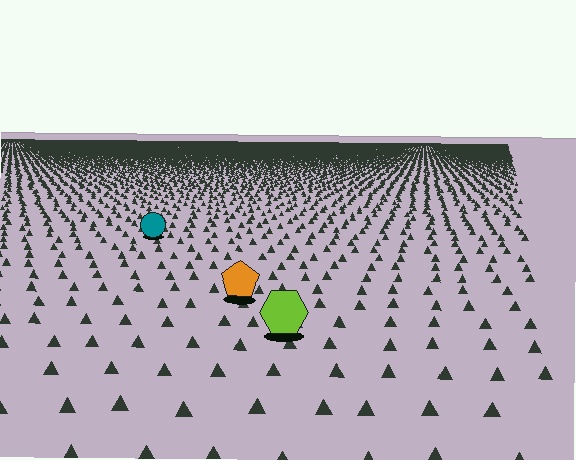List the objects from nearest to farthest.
From nearest to farthest: the lime hexagon, the orange pentagon, the teal circle.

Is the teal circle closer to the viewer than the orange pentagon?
No. The orange pentagon is closer — you can tell from the texture gradient: the ground texture is coarser near it.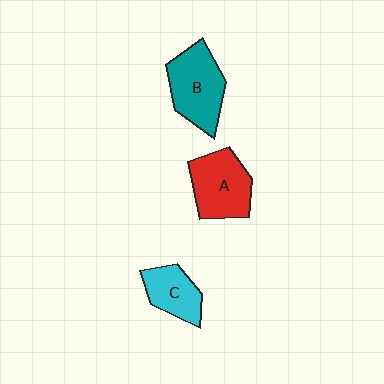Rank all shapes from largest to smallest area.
From largest to smallest: B (teal), A (red), C (cyan).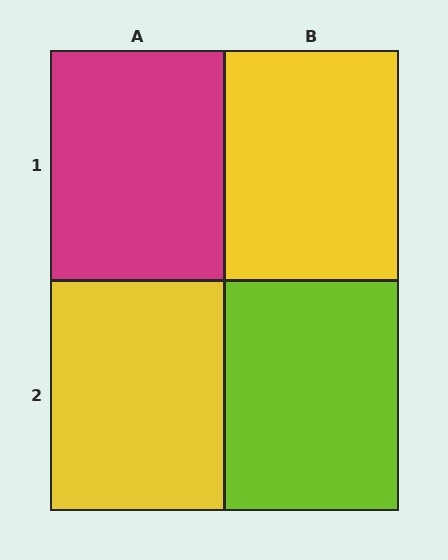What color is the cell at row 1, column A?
Magenta.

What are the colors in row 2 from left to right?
Yellow, lime.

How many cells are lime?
1 cell is lime.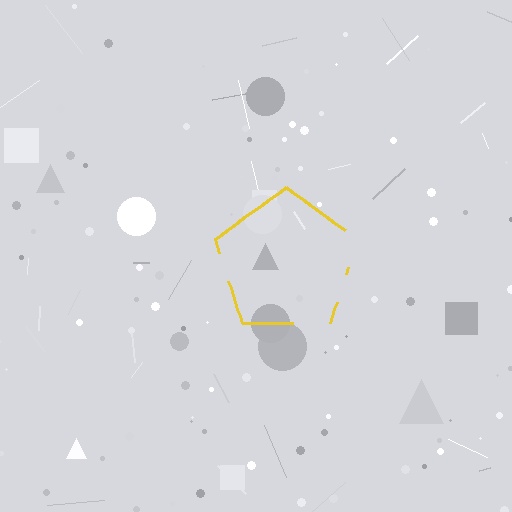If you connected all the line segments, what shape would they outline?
They would outline a pentagon.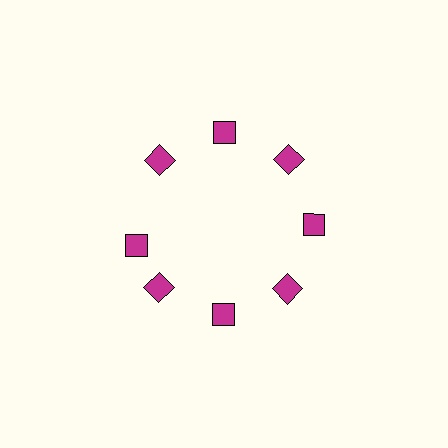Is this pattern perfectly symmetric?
No. The 8 magenta diamonds are arranged in a ring, but one element near the 9 o'clock position is rotated out of alignment along the ring, breaking the 8-fold rotational symmetry.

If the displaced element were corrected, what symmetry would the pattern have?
It would have 8-fold rotational symmetry — the pattern would map onto itself every 45 degrees.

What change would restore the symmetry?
The symmetry would be restored by rotating it back into even spacing with its neighbors so that all 8 diamonds sit at equal angles and equal distance from the center.